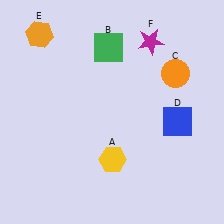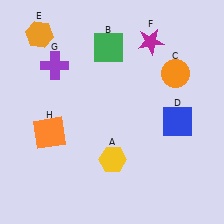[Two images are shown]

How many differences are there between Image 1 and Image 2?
There are 2 differences between the two images.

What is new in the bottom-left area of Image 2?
An orange square (H) was added in the bottom-left area of Image 2.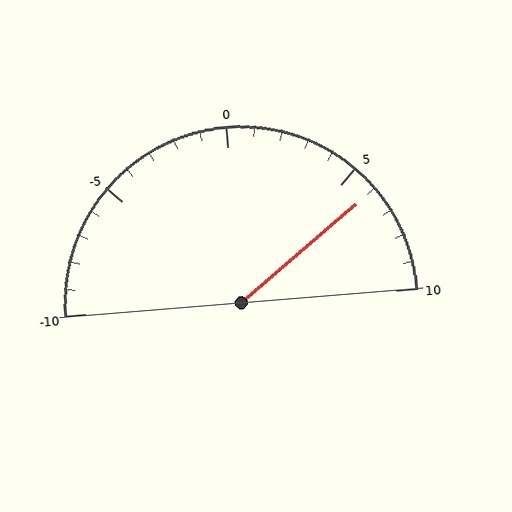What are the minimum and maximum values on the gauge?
The gauge ranges from -10 to 10.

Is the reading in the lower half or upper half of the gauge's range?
The reading is in the upper half of the range (-10 to 10).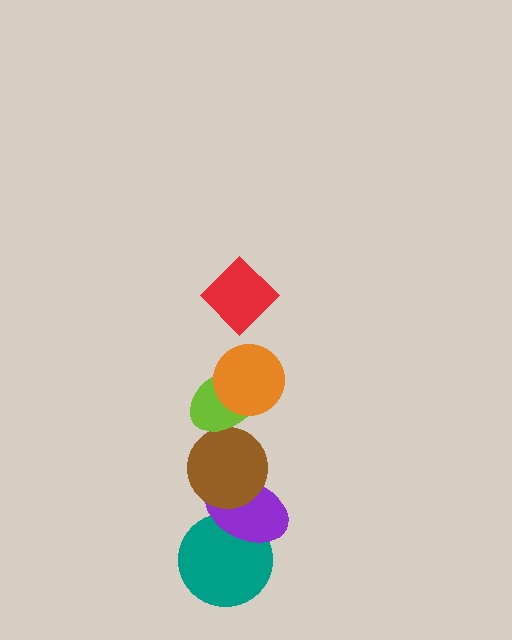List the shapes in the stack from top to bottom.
From top to bottom: the red diamond, the orange circle, the lime ellipse, the brown circle, the purple ellipse, the teal circle.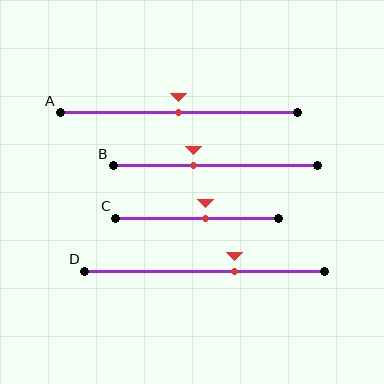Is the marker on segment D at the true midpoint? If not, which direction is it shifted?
No, the marker on segment D is shifted to the right by about 13% of the segment length.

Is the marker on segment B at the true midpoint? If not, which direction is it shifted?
No, the marker on segment B is shifted to the left by about 11% of the segment length.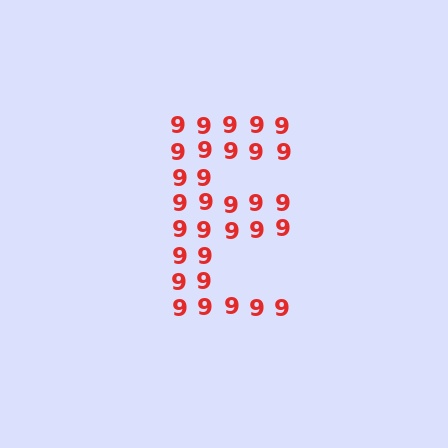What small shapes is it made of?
It is made of small digit 9's.